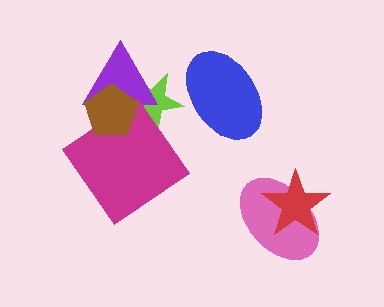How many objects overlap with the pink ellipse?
1 object overlaps with the pink ellipse.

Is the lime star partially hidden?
Yes, it is partially covered by another shape.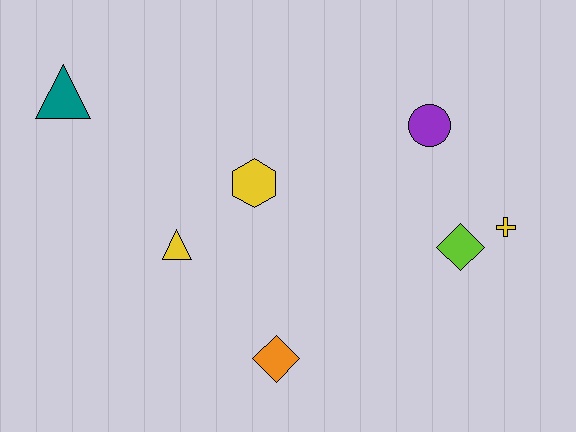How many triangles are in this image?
There are 2 triangles.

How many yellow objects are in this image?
There are 3 yellow objects.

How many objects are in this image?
There are 7 objects.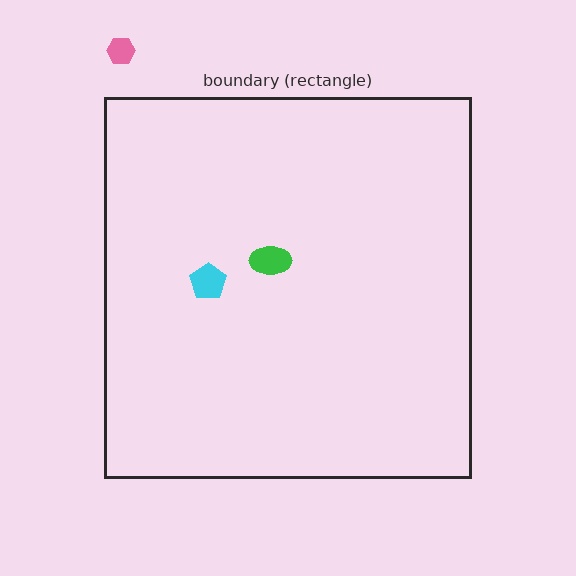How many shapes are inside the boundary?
2 inside, 1 outside.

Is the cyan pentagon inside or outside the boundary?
Inside.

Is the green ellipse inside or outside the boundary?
Inside.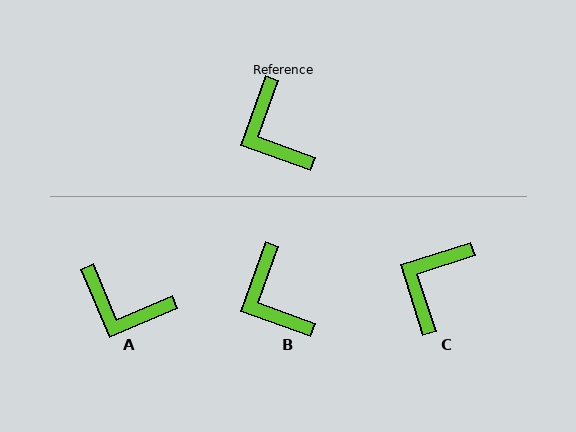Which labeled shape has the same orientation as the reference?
B.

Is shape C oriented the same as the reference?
No, it is off by about 52 degrees.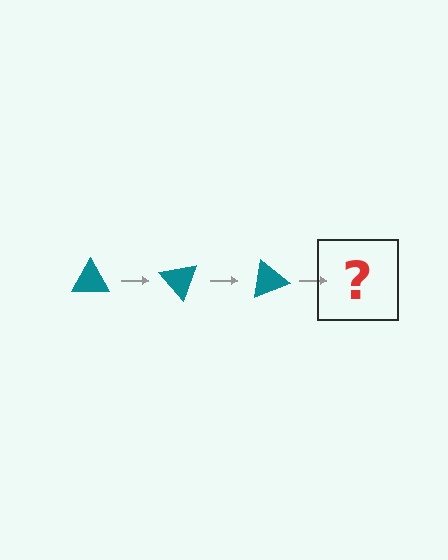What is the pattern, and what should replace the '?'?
The pattern is that the triangle rotates 50 degrees each step. The '?' should be a teal triangle rotated 150 degrees.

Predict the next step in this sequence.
The next step is a teal triangle rotated 150 degrees.